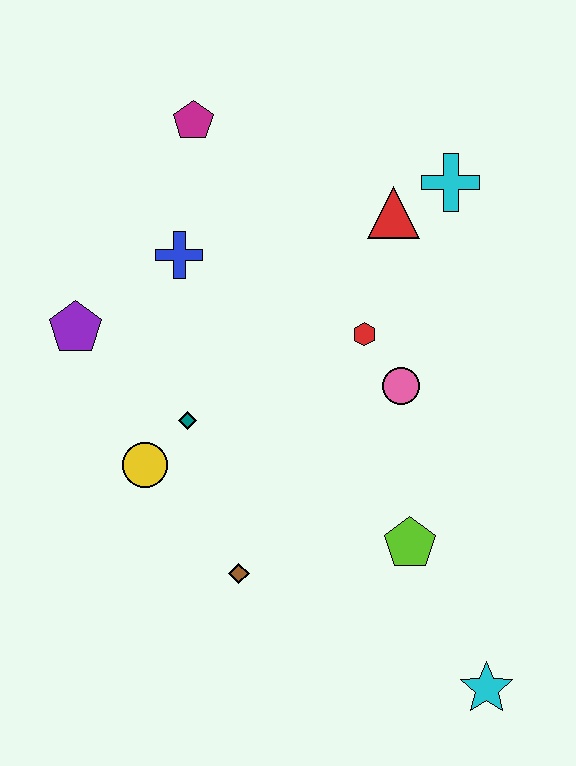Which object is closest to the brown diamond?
The yellow circle is closest to the brown diamond.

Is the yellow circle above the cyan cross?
No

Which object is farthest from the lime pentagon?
The magenta pentagon is farthest from the lime pentagon.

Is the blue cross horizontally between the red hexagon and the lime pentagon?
No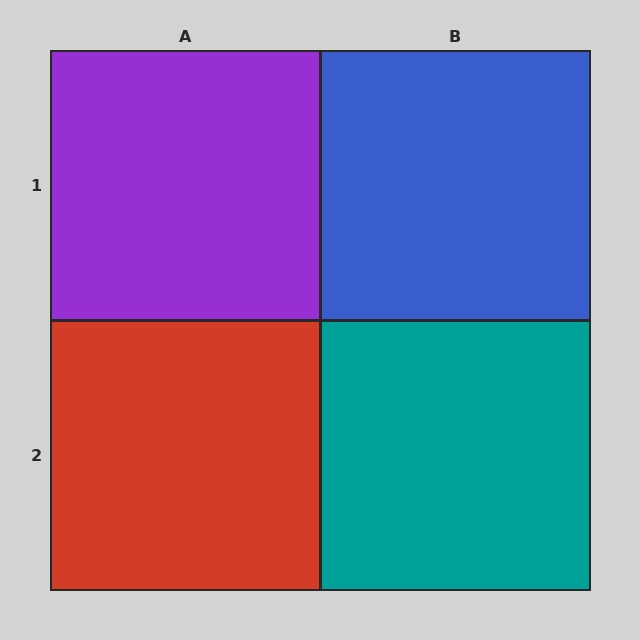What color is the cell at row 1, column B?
Blue.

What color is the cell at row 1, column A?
Purple.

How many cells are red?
1 cell is red.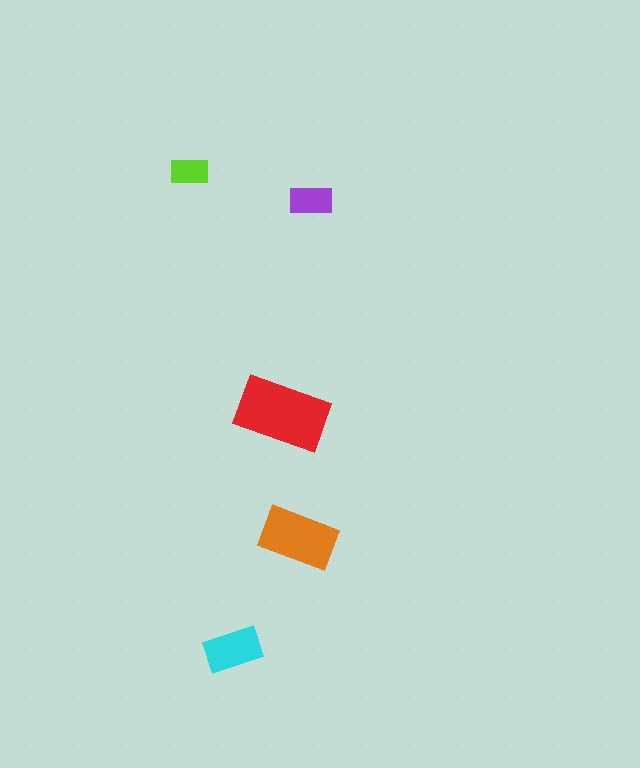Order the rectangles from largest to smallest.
the red one, the orange one, the cyan one, the purple one, the lime one.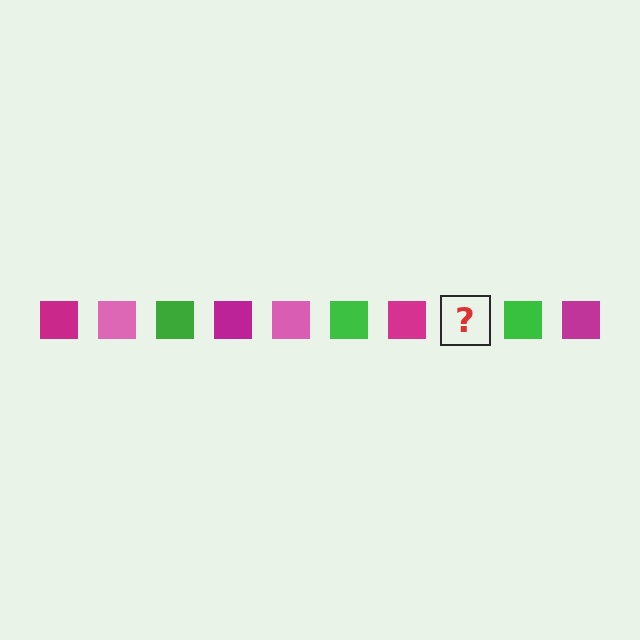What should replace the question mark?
The question mark should be replaced with a pink square.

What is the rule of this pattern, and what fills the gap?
The rule is that the pattern cycles through magenta, pink, green squares. The gap should be filled with a pink square.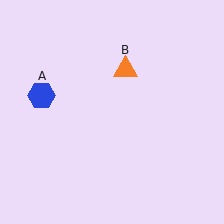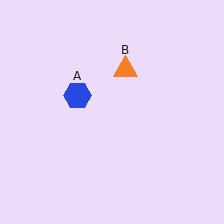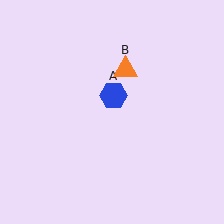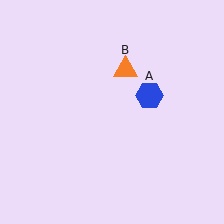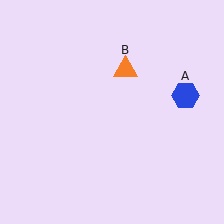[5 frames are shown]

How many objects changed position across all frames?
1 object changed position: blue hexagon (object A).